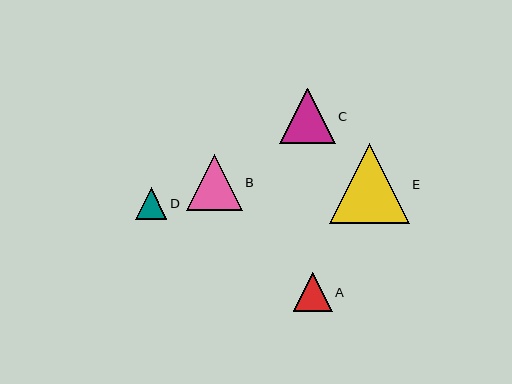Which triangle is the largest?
Triangle E is the largest with a size of approximately 80 pixels.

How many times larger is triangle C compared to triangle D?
Triangle C is approximately 1.8 times the size of triangle D.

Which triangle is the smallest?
Triangle D is the smallest with a size of approximately 31 pixels.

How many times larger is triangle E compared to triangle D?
Triangle E is approximately 2.6 times the size of triangle D.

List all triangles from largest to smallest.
From largest to smallest: E, B, C, A, D.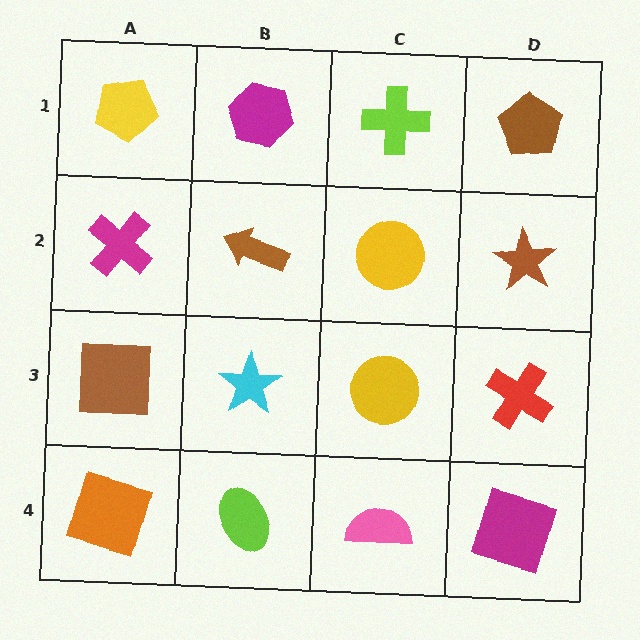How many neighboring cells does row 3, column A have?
3.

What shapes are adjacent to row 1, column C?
A yellow circle (row 2, column C), a magenta hexagon (row 1, column B), a brown pentagon (row 1, column D).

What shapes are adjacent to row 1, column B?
A brown arrow (row 2, column B), a yellow pentagon (row 1, column A), a lime cross (row 1, column C).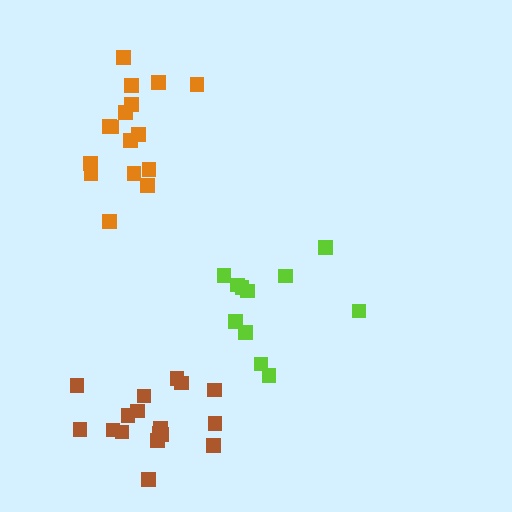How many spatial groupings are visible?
There are 3 spatial groupings.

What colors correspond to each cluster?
The clusters are colored: brown, lime, orange.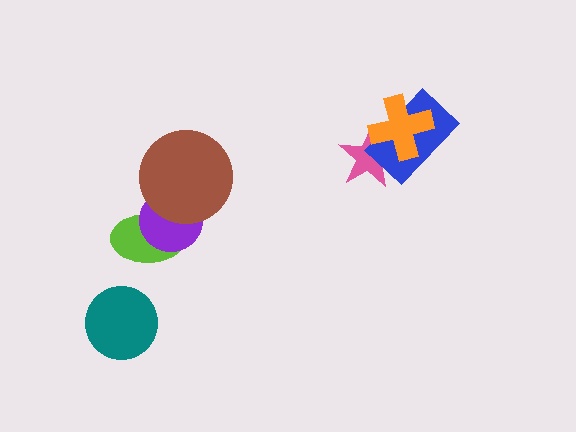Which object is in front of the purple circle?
The brown circle is in front of the purple circle.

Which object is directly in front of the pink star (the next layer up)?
The blue rectangle is directly in front of the pink star.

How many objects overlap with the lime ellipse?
2 objects overlap with the lime ellipse.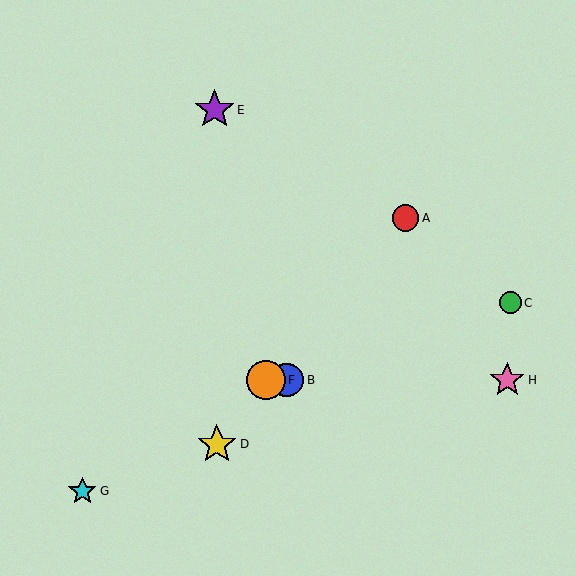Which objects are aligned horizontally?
Objects B, F, H are aligned horizontally.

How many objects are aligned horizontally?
3 objects (B, F, H) are aligned horizontally.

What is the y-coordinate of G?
Object G is at y≈491.